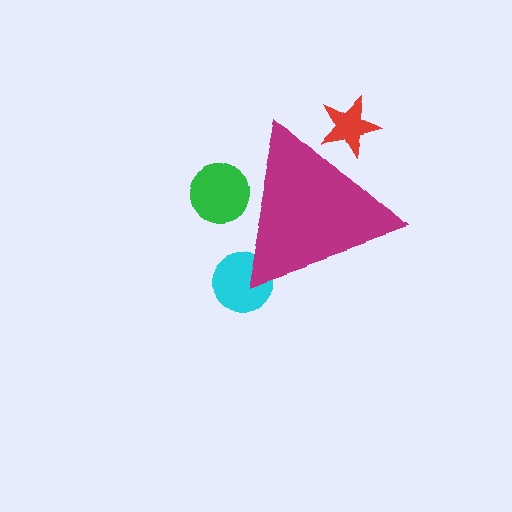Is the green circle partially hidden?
Yes, the green circle is partially hidden behind the magenta triangle.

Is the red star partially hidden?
Yes, the red star is partially hidden behind the magenta triangle.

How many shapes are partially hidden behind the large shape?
3 shapes are partially hidden.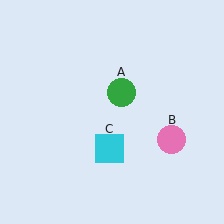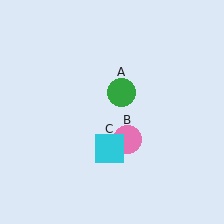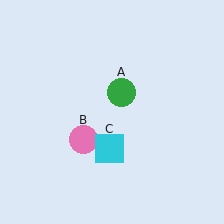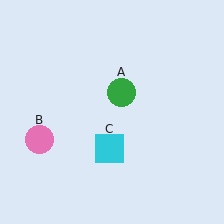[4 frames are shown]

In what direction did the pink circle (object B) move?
The pink circle (object B) moved left.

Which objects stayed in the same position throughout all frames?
Green circle (object A) and cyan square (object C) remained stationary.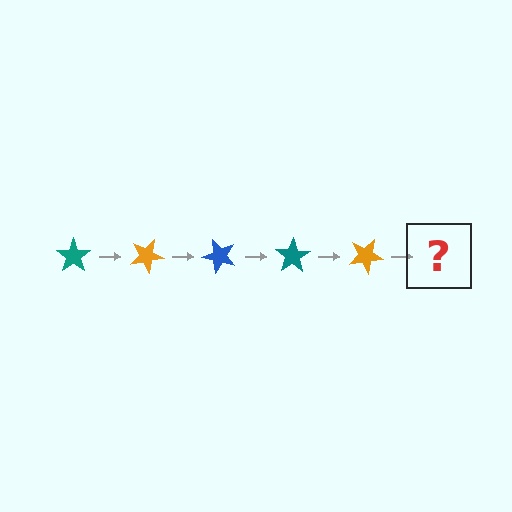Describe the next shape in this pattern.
It should be a blue star, rotated 125 degrees from the start.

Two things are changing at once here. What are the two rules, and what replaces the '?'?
The two rules are that it rotates 25 degrees each step and the color cycles through teal, orange, and blue. The '?' should be a blue star, rotated 125 degrees from the start.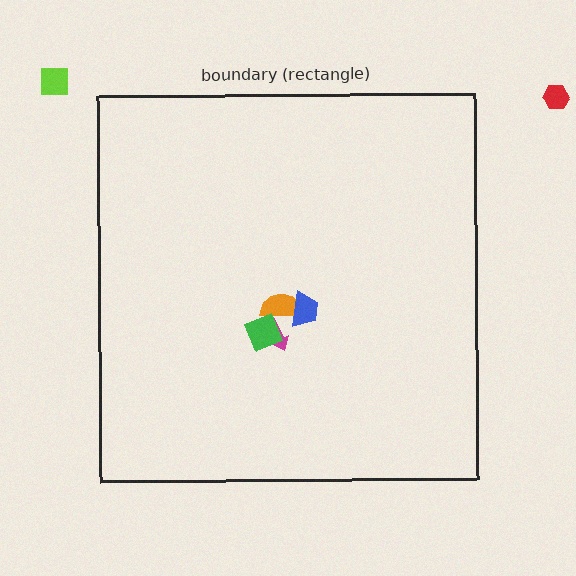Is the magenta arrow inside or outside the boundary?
Inside.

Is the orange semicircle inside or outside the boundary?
Inside.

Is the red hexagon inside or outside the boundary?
Outside.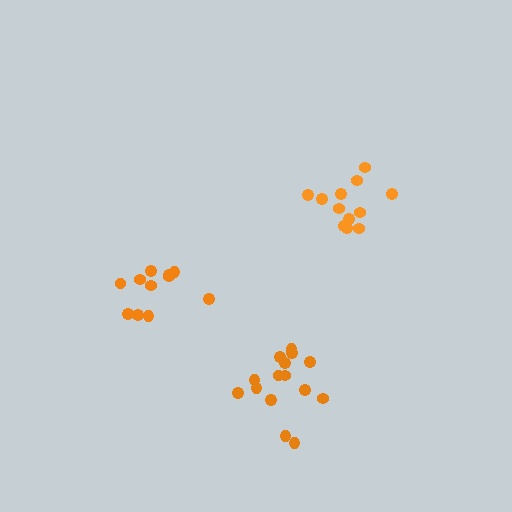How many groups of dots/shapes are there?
There are 3 groups.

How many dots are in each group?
Group 1: 15 dots, Group 2: 12 dots, Group 3: 11 dots (38 total).